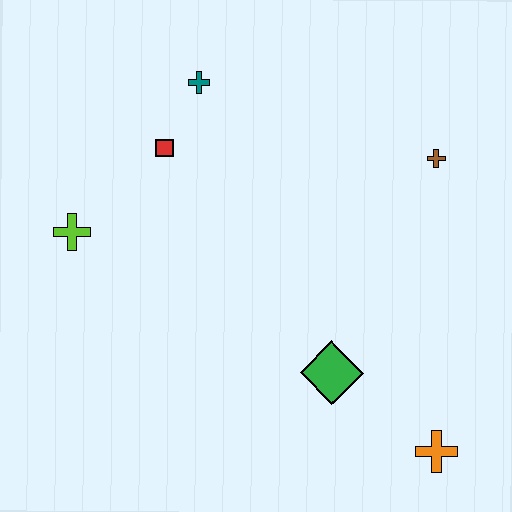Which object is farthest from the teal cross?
The orange cross is farthest from the teal cross.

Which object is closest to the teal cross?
The red square is closest to the teal cross.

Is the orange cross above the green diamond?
No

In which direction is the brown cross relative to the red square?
The brown cross is to the right of the red square.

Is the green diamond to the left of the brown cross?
Yes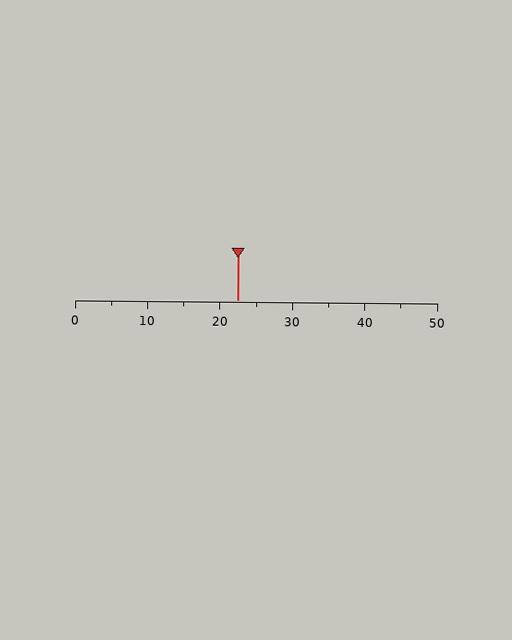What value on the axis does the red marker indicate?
The marker indicates approximately 22.5.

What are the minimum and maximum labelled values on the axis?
The axis runs from 0 to 50.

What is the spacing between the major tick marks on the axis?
The major ticks are spaced 10 apart.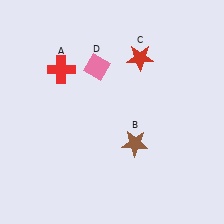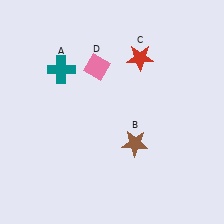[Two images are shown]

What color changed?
The cross (A) changed from red in Image 1 to teal in Image 2.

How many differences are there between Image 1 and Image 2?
There is 1 difference between the two images.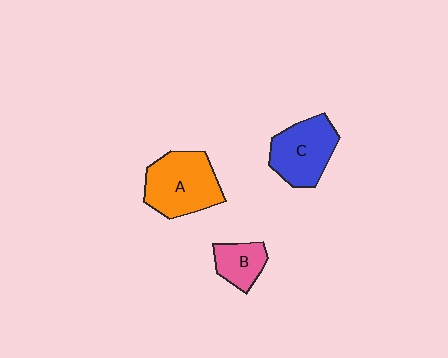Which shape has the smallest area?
Shape B (pink).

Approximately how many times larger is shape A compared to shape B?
Approximately 2.0 times.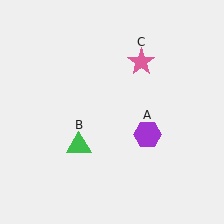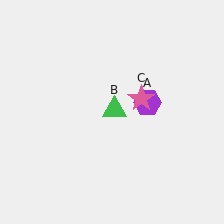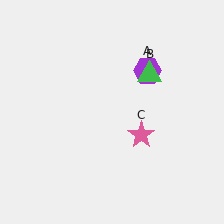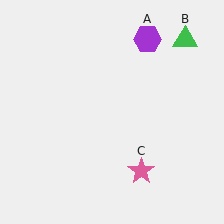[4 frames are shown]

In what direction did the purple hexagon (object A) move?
The purple hexagon (object A) moved up.